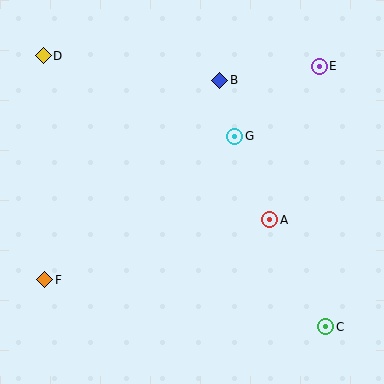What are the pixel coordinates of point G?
Point G is at (235, 136).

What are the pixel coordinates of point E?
Point E is at (319, 66).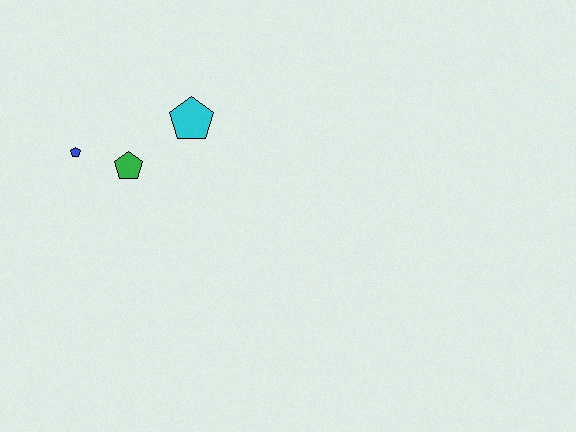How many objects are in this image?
There are 3 objects.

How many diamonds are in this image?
There are no diamonds.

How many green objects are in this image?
There is 1 green object.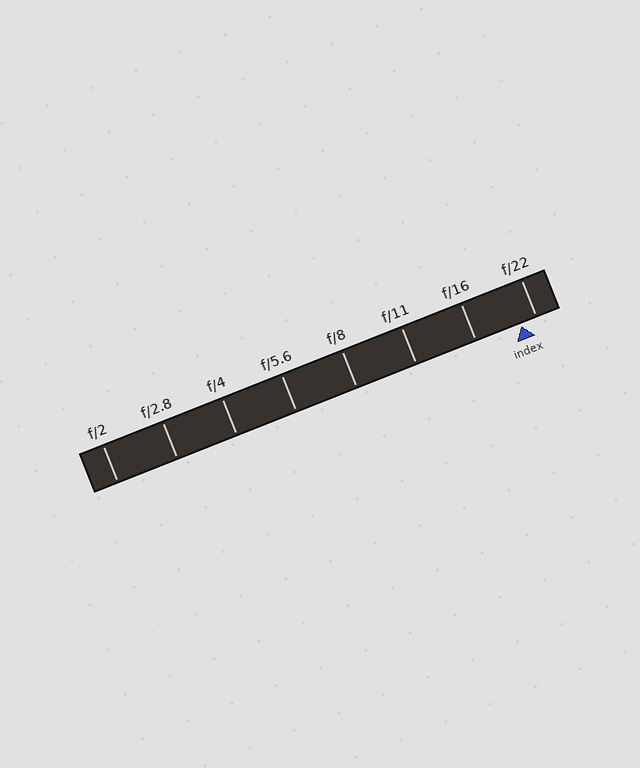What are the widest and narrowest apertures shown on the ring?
The widest aperture shown is f/2 and the narrowest is f/22.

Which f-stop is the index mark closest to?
The index mark is closest to f/22.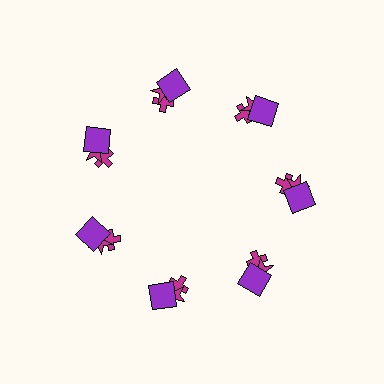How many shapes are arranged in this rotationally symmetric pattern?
There are 21 shapes, arranged in 7 groups of 3.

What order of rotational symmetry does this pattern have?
This pattern has 7-fold rotational symmetry.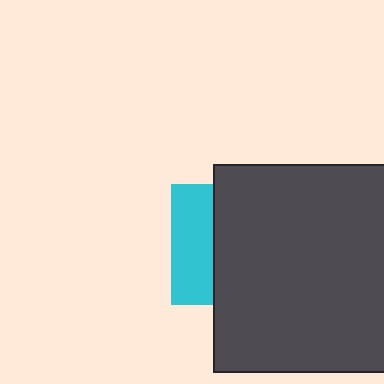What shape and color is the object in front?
The object in front is a dark gray square.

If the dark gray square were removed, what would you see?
You would see the complete cyan square.